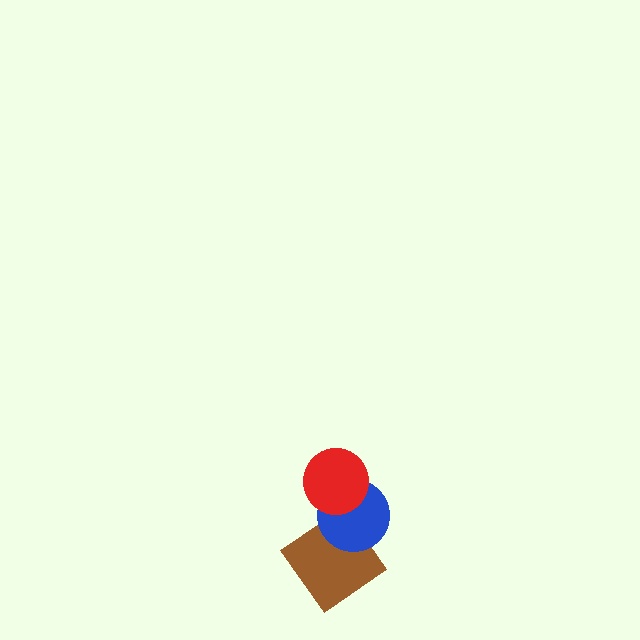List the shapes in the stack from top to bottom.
From top to bottom: the red circle, the blue circle, the brown diamond.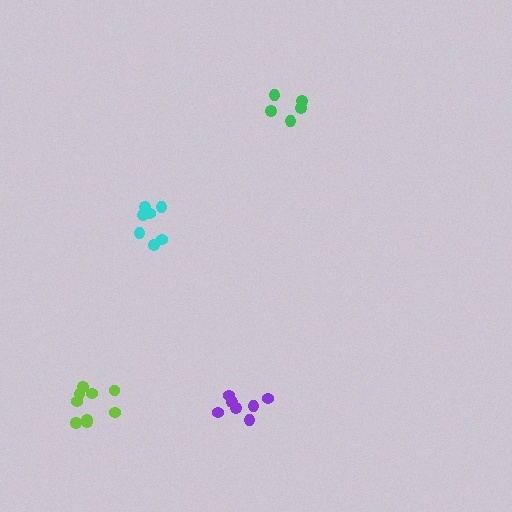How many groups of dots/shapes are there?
There are 4 groups.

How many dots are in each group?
Group 1: 9 dots, Group 2: 5 dots, Group 3: 7 dots, Group 4: 7 dots (28 total).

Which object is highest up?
The green cluster is topmost.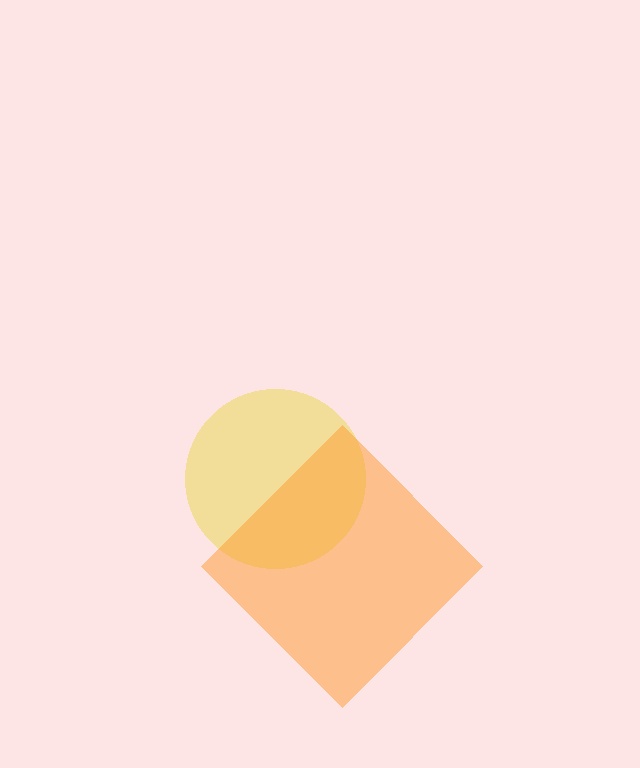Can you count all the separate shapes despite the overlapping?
Yes, there are 2 separate shapes.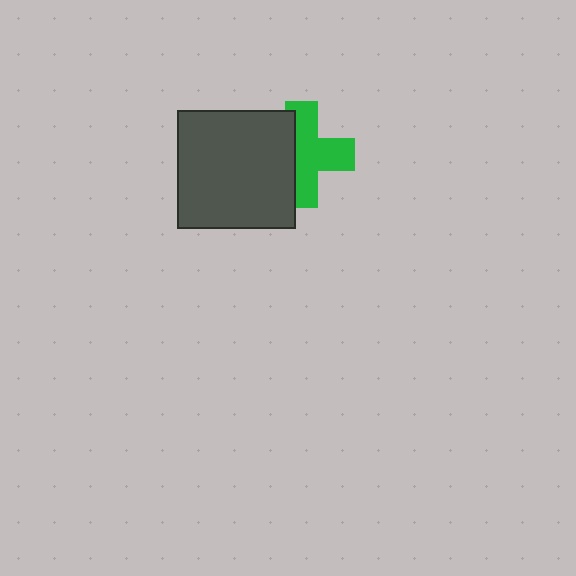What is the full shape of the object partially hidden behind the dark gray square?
The partially hidden object is a green cross.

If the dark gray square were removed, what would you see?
You would see the complete green cross.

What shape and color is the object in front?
The object in front is a dark gray square.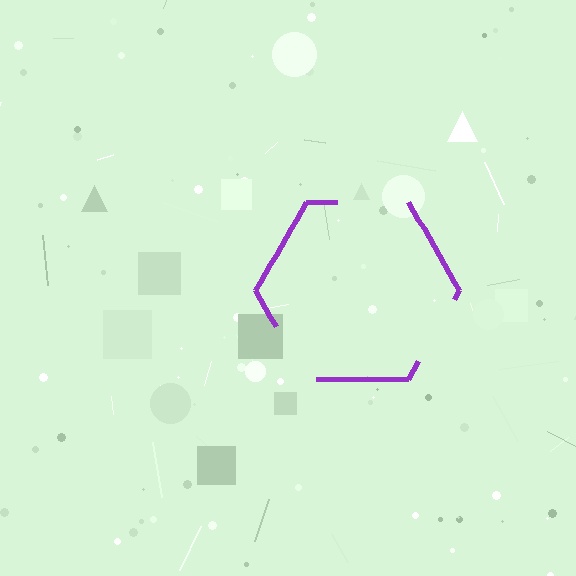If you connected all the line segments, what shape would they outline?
They would outline a hexagon.